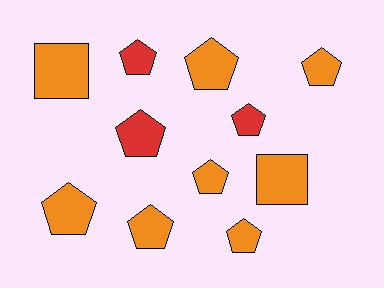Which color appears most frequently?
Orange, with 8 objects.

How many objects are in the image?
There are 11 objects.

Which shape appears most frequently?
Pentagon, with 9 objects.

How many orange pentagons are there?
There are 6 orange pentagons.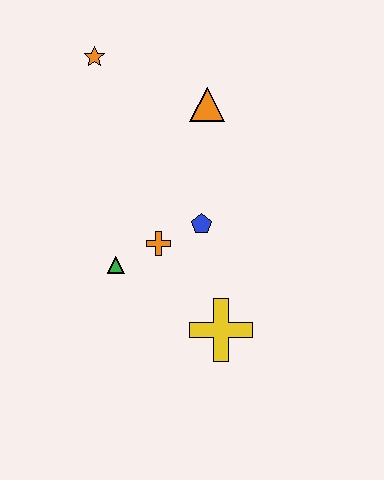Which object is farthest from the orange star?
The yellow cross is farthest from the orange star.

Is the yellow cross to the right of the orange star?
Yes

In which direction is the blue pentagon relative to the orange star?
The blue pentagon is below the orange star.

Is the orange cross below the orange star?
Yes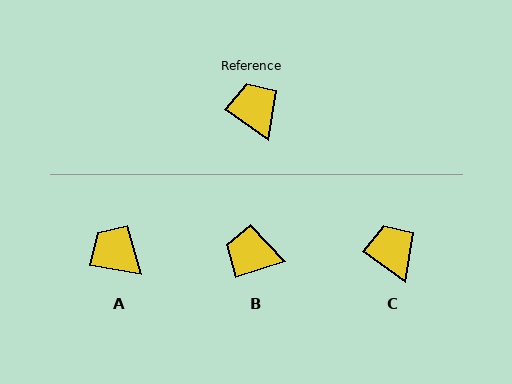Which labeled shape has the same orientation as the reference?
C.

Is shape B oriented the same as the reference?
No, it is off by about 53 degrees.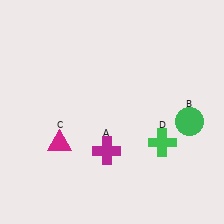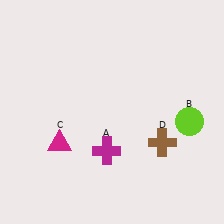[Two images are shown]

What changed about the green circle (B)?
In Image 1, B is green. In Image 2, it changed to lime.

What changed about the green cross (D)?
In Image 1, D is green. In Image 2, it changed to brown.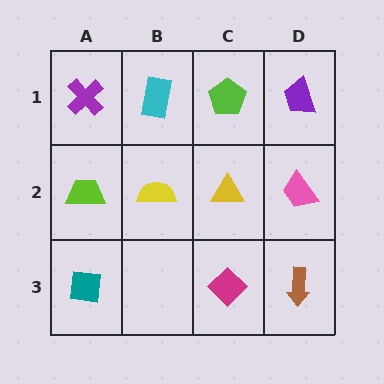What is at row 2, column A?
A lime trapezoid.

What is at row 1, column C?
A lime pentagon.